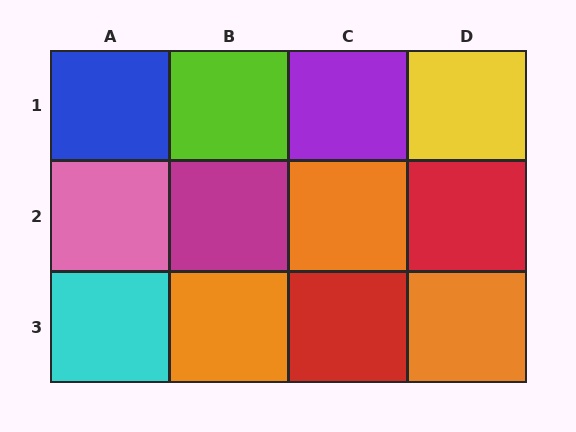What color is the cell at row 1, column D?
Yellow.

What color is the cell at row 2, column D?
Red.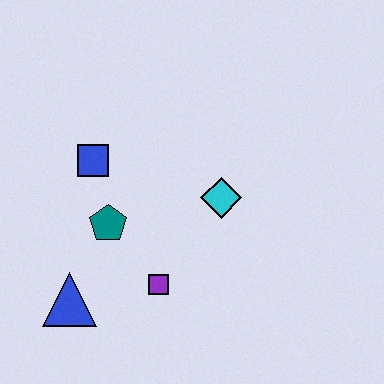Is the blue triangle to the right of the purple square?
No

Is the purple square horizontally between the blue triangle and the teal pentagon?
No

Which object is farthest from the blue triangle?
The cyan diamond is farthest from the blue triangle.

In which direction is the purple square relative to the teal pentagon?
The purple square is below the teal pentagon.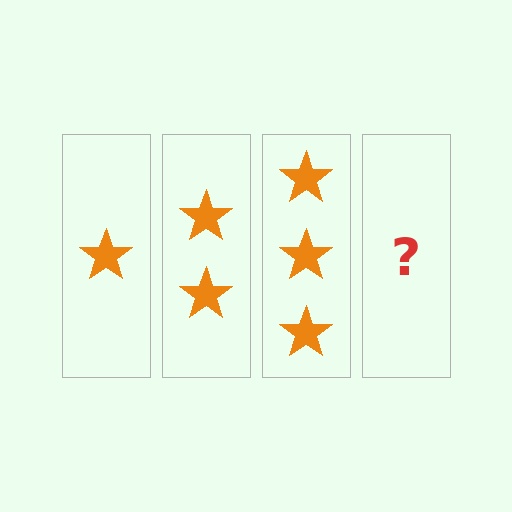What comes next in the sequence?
The next element should be 4 stars.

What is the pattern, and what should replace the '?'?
The pattern is that each step adds one more star. The '?' should be 4 stars.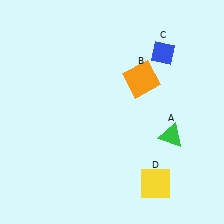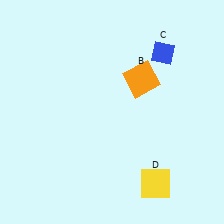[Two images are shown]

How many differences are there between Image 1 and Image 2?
There is 1 difference between the two images.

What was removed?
The green triangle (A) was removed in Image 2.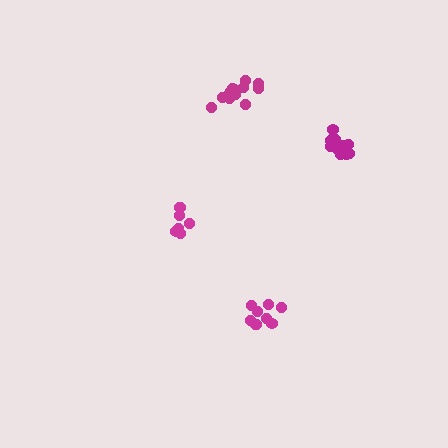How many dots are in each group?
Group 1: 13 dots, Group 2: 7 dots, Group 3: 9 dots, Group 4: 12 dots (41 total).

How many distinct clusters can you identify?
There are 4 distinct clusters.